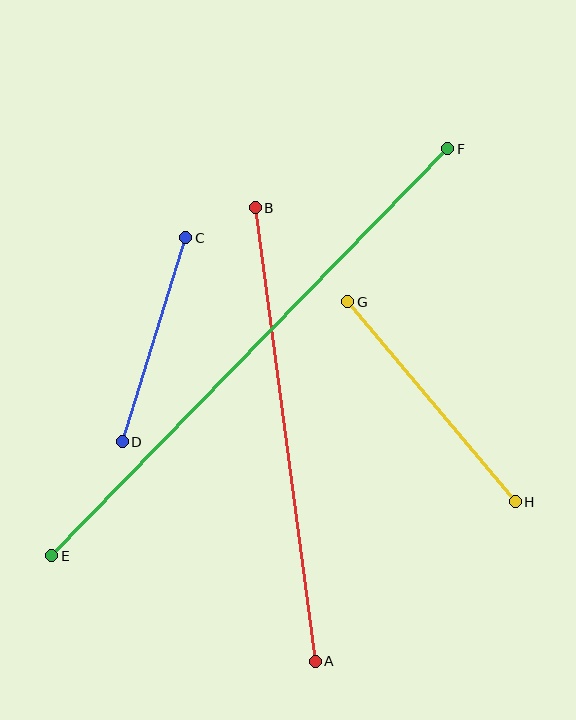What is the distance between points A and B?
The distance is approximately 458 pixels.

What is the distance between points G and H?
The distance is approximately 261 pixels.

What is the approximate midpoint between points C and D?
The midpoint is at approximately (154, 340) pixels.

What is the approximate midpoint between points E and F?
The midpoint is at approximately (250, 352) pixels.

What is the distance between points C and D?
The distance is approximately 214 pixels.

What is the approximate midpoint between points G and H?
The midpoint is at approximately (431, 402) pixels.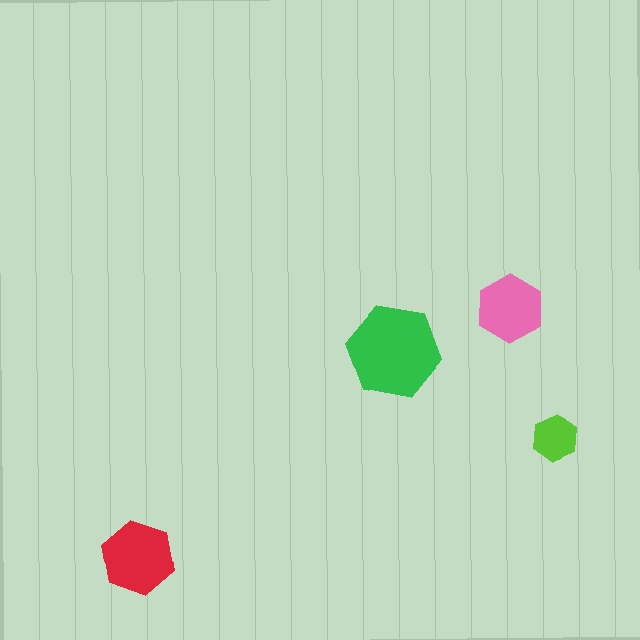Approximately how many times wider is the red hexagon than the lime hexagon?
About 1.5 times wider.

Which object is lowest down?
The red hexagon is bottommost.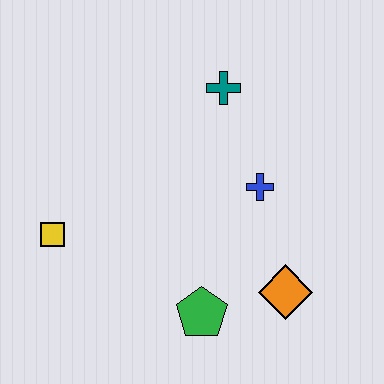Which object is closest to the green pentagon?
The orange diamond is closest to the green pentagon.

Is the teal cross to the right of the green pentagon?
Yes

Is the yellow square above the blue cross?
No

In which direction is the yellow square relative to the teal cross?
The yellow square is to the left of the teal cross.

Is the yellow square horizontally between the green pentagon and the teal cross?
No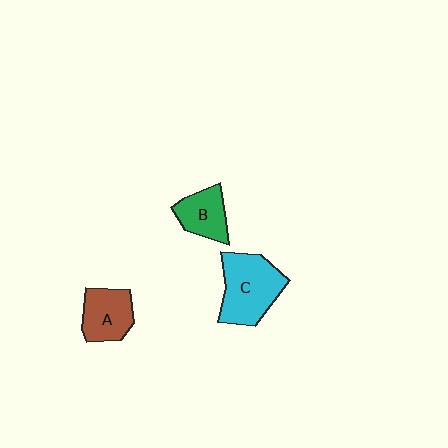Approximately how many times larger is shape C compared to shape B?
Approximately 1.7 times.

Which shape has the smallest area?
Shape B (green).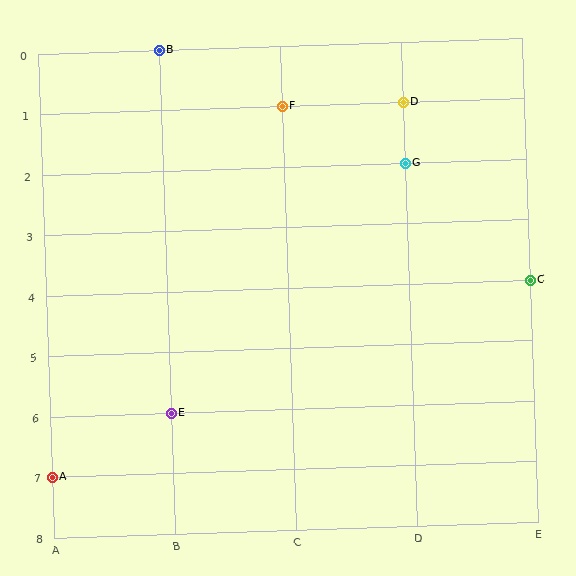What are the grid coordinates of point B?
Point B is at grid coordinates (B, 0).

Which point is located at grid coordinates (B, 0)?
Point B is at (B, 0).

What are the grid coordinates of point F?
Point F is at grid coordinates (C, 1).